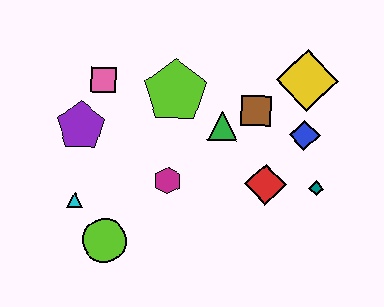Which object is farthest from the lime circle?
The yellow diamond is farthest from the lime circle.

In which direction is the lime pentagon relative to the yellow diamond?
The lime pentagon is to the left of the yellow diamond.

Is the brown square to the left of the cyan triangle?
No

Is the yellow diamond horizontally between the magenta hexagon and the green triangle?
No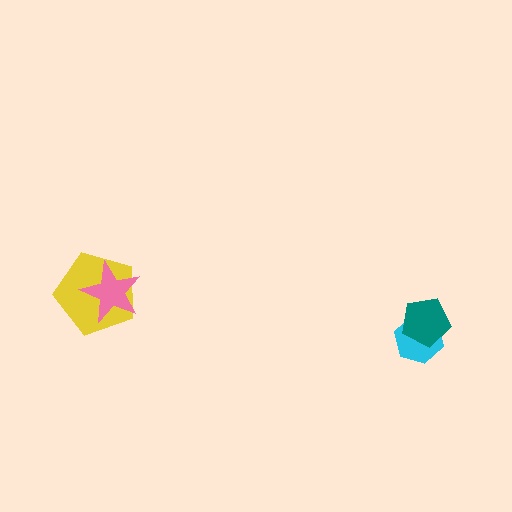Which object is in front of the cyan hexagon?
The teal pentagon is in front of the cyan hexagon.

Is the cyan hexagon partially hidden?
Yes, it is partially covered by another shape.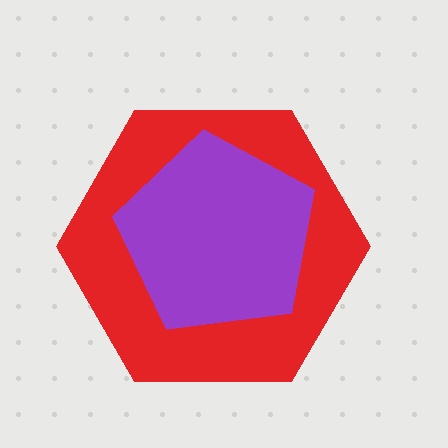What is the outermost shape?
The red hexagon.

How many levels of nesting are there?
2.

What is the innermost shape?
The purple pentagon.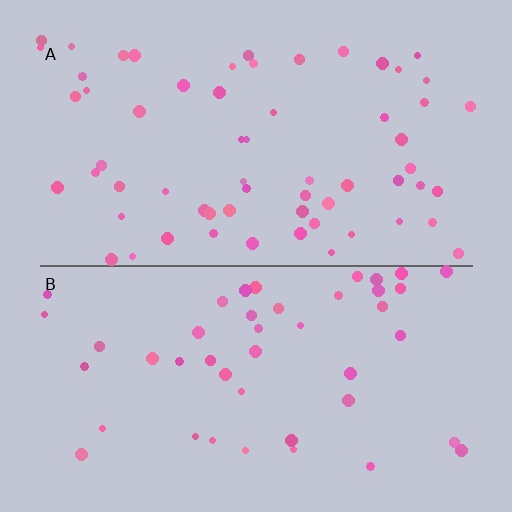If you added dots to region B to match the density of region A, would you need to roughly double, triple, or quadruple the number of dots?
Approximately double.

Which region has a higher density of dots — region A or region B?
A (the top).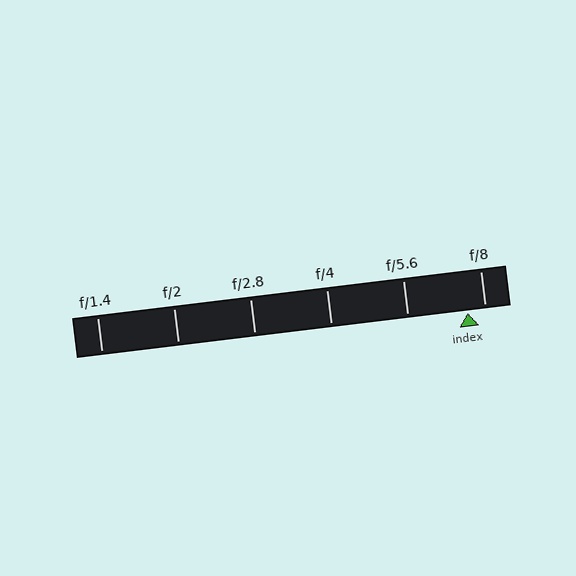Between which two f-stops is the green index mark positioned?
The index mark is between f/5.6 and f/8.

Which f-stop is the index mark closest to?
The index mark is closest to f/8.